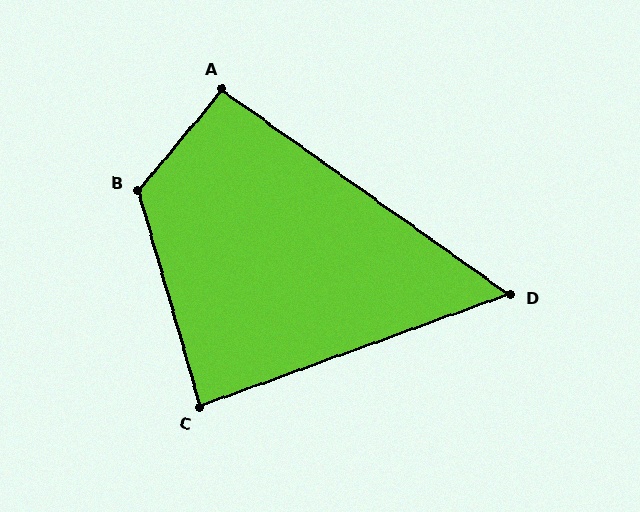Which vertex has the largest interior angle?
B, at approximately 124 degrees.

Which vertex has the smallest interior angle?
D, at approximately 56 degrees.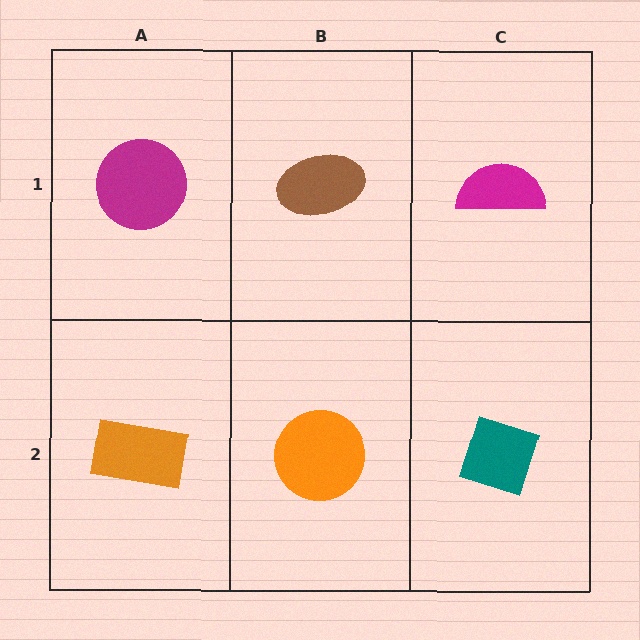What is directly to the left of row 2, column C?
An orange circle.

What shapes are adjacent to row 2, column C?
A magenta semicircle (row 1, column C), an orange circle (row 2, column B).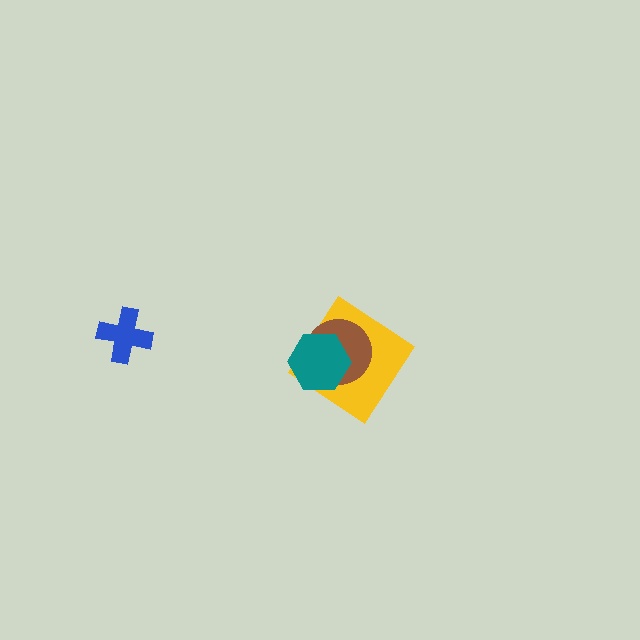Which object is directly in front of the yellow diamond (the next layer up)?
The brown circle is directly in front of the yellow diamond.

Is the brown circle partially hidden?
Yes, it is partially covered by another shape.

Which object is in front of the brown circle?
The teal hexagon is in front of the brown circle.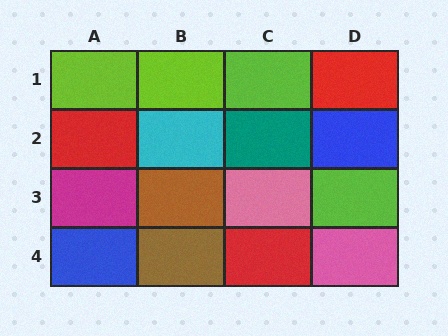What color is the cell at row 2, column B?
Cyan.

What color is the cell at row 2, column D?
Blue.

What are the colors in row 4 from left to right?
Blue, brown, red, pink.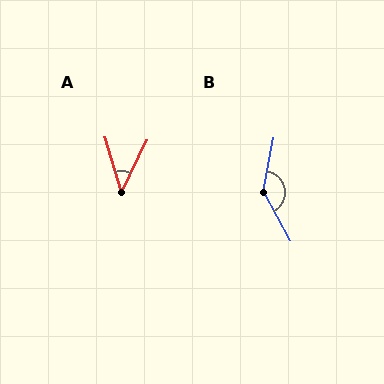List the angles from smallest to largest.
A (42°), B (141°).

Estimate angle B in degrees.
Approximately 141 degrees.